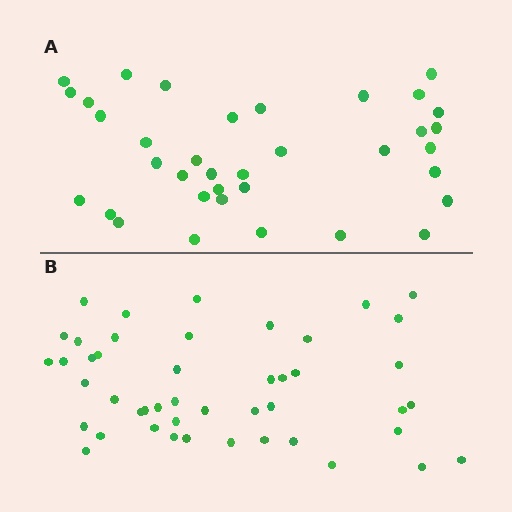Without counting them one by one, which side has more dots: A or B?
Region B (the bottom region) has more dots.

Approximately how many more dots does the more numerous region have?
Region B has roughly 10 or so more dots than region A.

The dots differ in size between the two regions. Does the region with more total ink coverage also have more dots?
No. Region A has more total ink coverage because its dots are larger, but region B actually contains more individual dots. Total area can be misleading — the number of items is what matters here.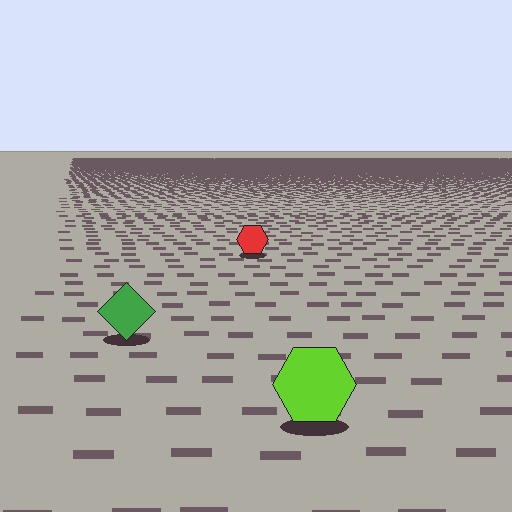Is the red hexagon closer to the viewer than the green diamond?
No. The green diamond is closer — you can tell from the texture gradient: the ground texture is coarser near it.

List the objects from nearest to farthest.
From nearest to farthest: the lime hexagon, the green diamond, the red hexagon.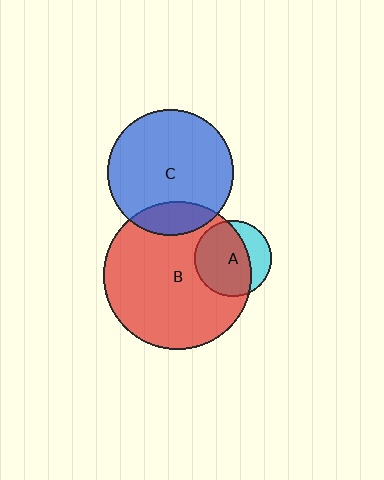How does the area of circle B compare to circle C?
Approximately 1.4 times.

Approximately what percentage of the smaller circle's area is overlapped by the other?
Approximately 15%.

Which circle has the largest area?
Circle B (red).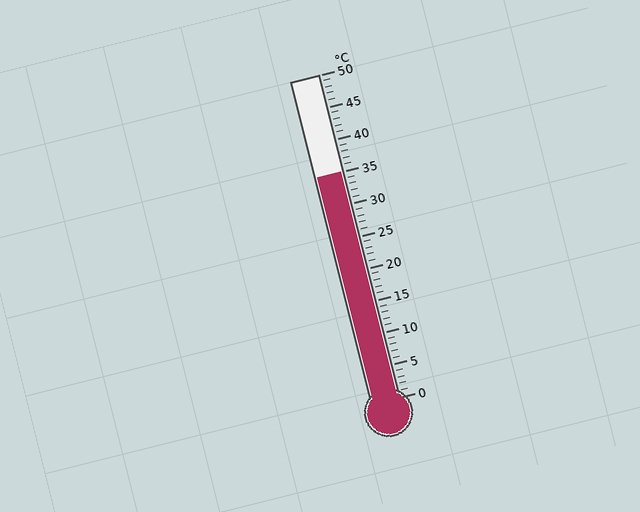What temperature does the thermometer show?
The thermometer shows approximately 35°C.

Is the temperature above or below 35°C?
The temperature is at 35°C.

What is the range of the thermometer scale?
The thermometer scale ranges from 0°C to 50°C.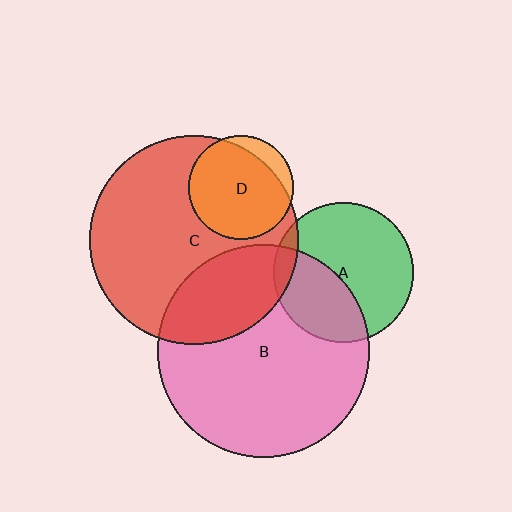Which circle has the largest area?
Circle B (pink).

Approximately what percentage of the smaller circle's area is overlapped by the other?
Approximately 85%.